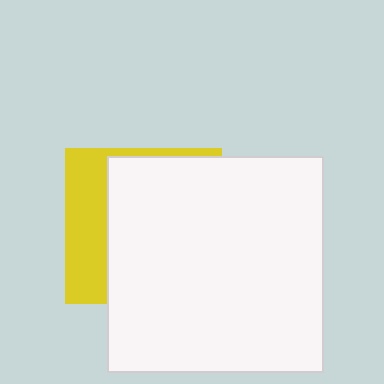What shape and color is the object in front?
The object in front is a white square.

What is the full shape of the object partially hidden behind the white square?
The partially hidden object is a yellow square.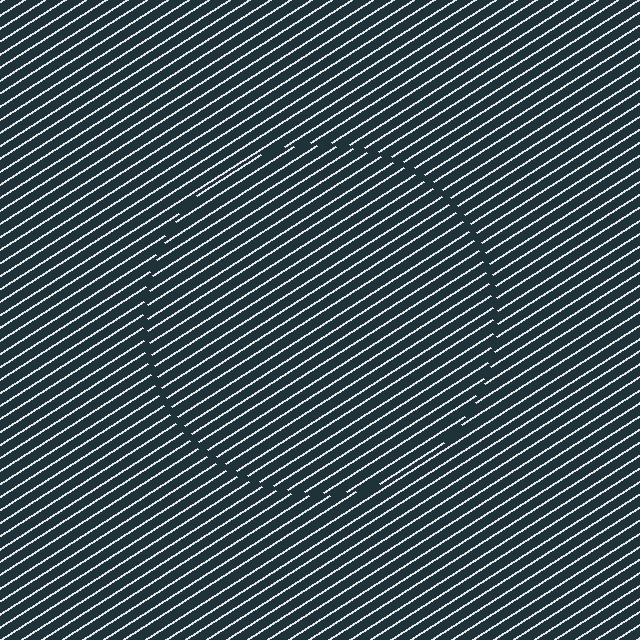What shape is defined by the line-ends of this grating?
An illusory circle. The interior of the shape contains the same grating, shifted by half a period — the contour is defined by the phase discontinuity where line-ends from the inner and outer gratings abut.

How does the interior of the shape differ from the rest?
The interior of the shape contains the same grating, shifted by half a period — the contour is defined by the phase discontinuity where line-ends from the inner and outer gratings abut.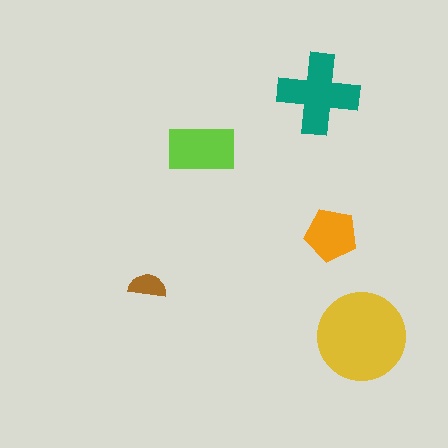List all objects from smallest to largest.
The brown semicircle, the orange pentagon, the lime rectangle, the teal cross, the yellow circle.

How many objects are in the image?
There are 5 objects in the image.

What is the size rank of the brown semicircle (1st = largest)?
5th.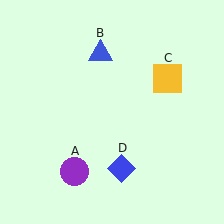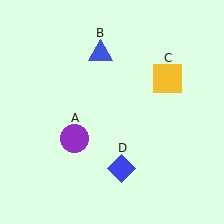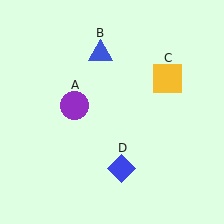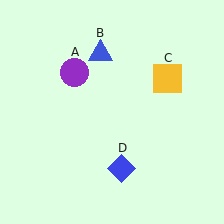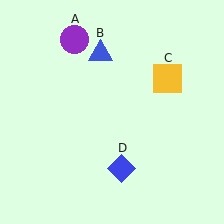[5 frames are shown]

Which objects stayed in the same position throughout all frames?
Blue triangle (object B) and yellow square (object C) and blue diamond (object D) remained stationary.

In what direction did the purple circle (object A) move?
The purple circle (object A) moved up.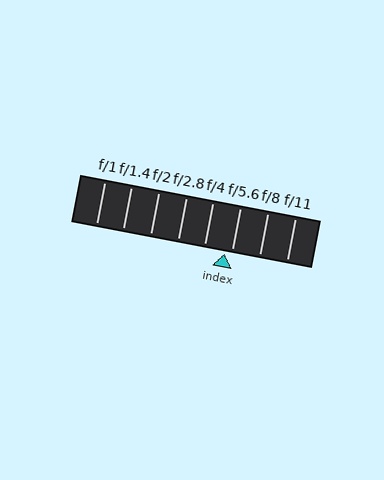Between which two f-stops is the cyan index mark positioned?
The index mark is between f/4 and f/5.6.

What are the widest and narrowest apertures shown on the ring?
The widest aperture shown is f/1 and the narrowest is f/11.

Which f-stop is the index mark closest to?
The index mark is closest to f/5.6.